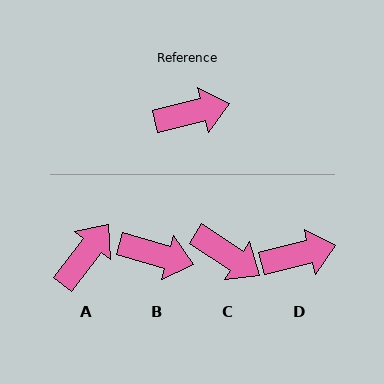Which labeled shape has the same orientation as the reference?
D.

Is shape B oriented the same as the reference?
No, it is off by about 30 degrees.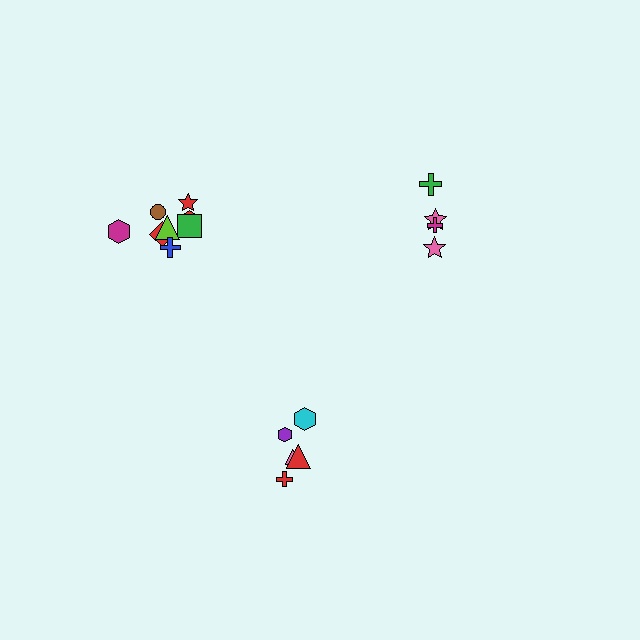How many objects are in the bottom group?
There are 5 objects.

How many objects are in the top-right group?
There are 4 objects.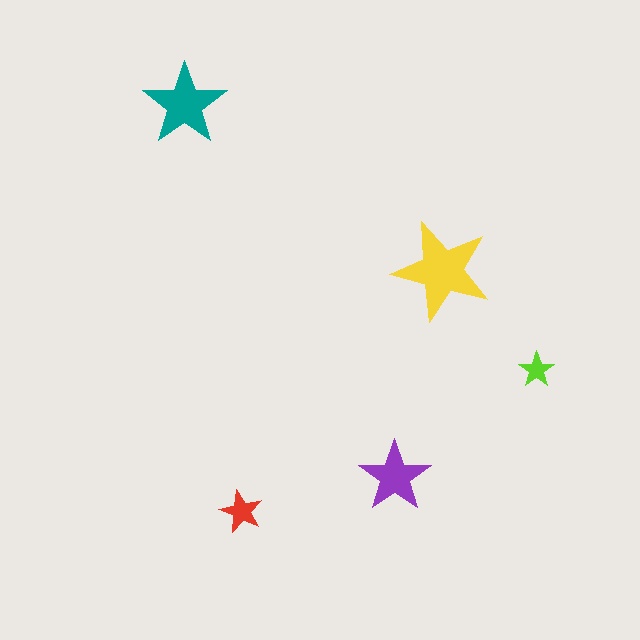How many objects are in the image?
There are 5 objects in the image.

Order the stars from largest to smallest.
the yellow one, the teal one, the purple one, the red one, the lime one.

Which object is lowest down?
The red star is bottommost.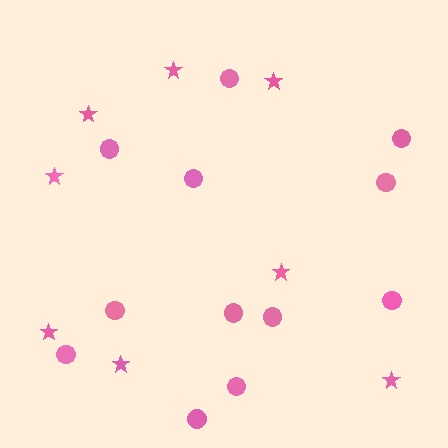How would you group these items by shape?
There are 2 groups: one group of circles (12) and one group of stars (8).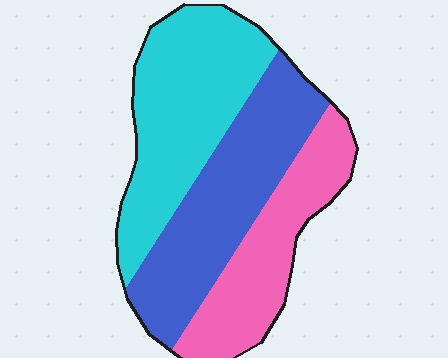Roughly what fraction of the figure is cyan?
Cyan takes up about three eighths (3/8) of the figure.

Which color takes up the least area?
Pink, at roughly 25%.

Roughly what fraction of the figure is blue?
Blue takes up about three eighths (3/8) of the figure.